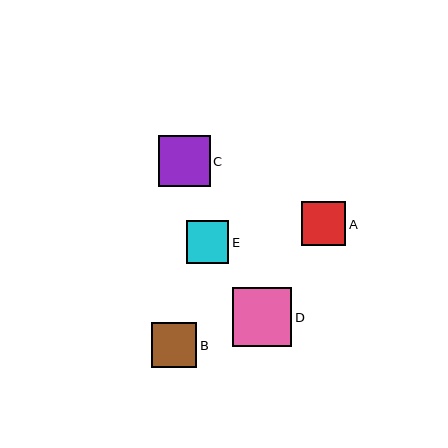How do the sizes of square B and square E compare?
Square B and square E are approximately the same size.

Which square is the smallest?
Square E is the smallest with a size of approximately 42 pixels.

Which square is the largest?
Square D is the largest with a size of approximately 60 pixels.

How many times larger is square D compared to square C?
Square D is approximately 1.2 times the size of square C.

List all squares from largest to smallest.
From largest to smallest: D, C, B, A, E.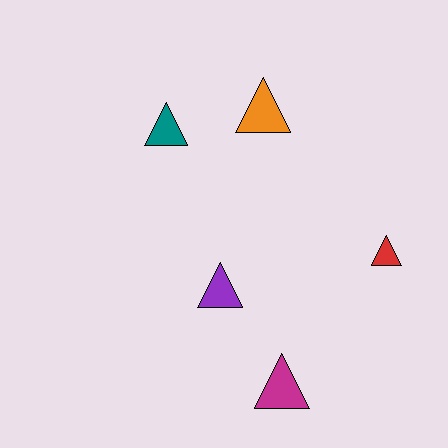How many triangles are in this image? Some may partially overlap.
There are 5 triangles.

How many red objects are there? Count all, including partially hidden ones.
There is 1 red object.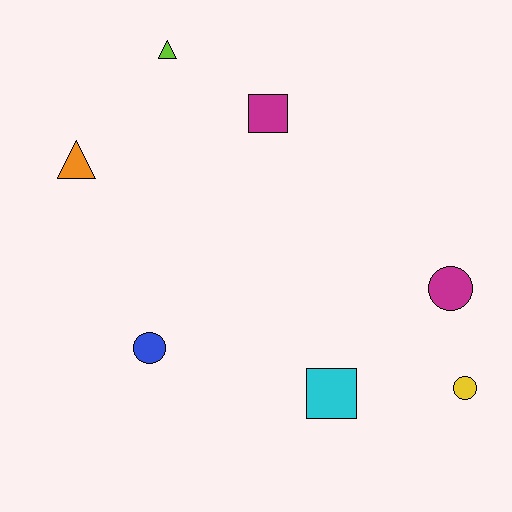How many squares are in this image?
There are 2 squares.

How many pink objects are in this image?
There are no pink objects.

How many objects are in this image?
There are 7 objects.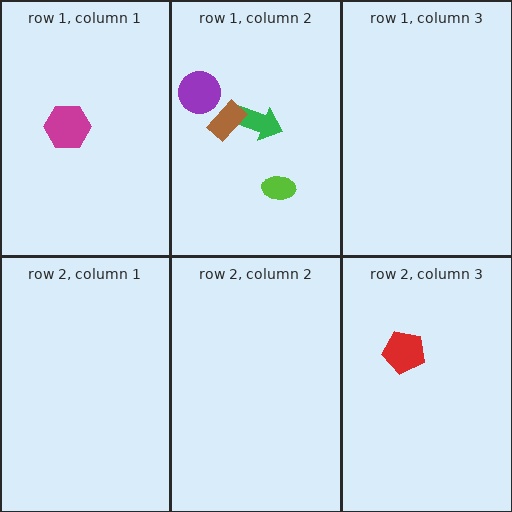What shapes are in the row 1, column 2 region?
The green arrow, the purple circle, the lime ellipse, the brown rectangle.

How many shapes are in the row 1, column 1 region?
1.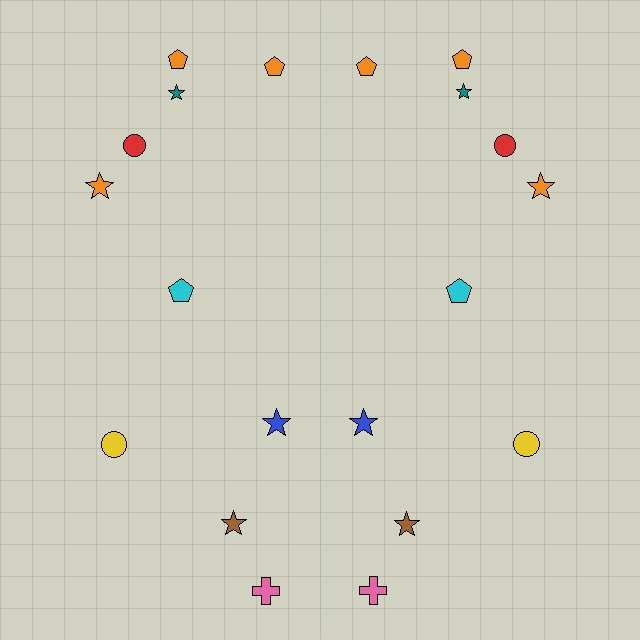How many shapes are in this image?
There are 20 shapes in this image.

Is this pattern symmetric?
Yes, this pattern has bilateral (reflection) symmetry.